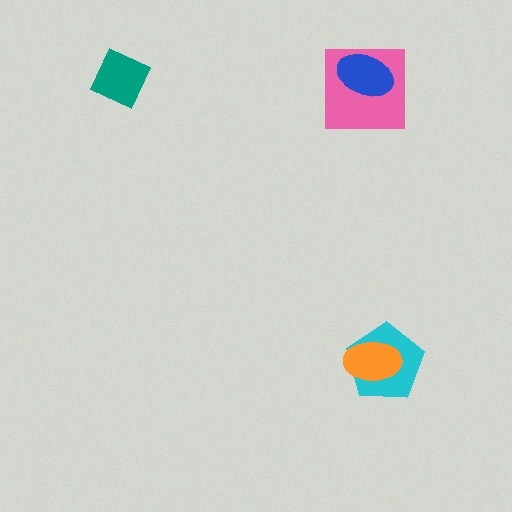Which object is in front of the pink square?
The blue ellipse is in front of the pink square.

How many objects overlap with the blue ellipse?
1 object overlaps with the blue ellipse.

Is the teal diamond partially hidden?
No, no other shape covers it.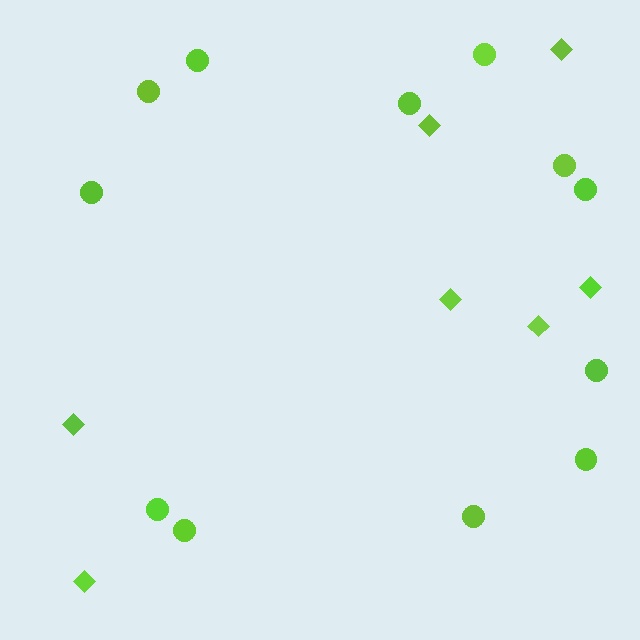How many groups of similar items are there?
There are 2 groups: one group of circles (12) and one group of diamonds (7).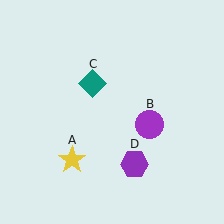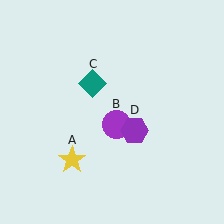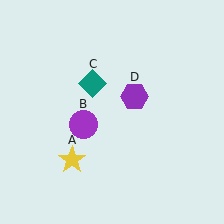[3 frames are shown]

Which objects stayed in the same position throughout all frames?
Yellow star (object A) and teal diamond (object C) remained stationary.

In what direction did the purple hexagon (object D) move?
The purple hexagon (object D) moved up.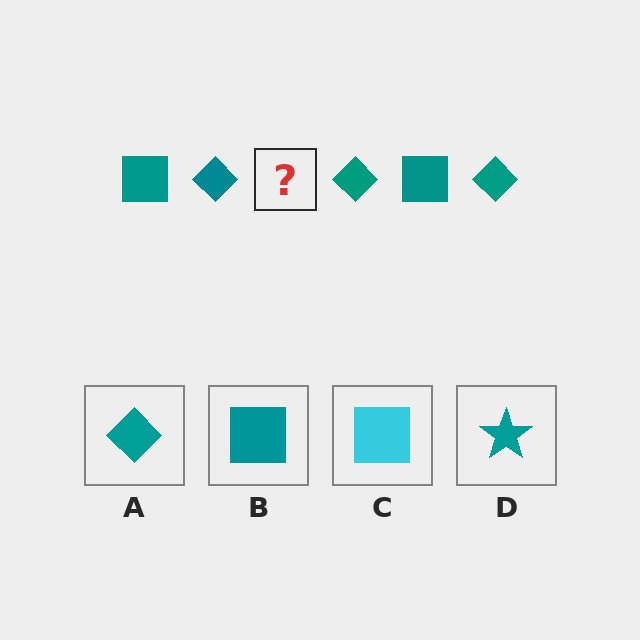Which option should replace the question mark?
Option B.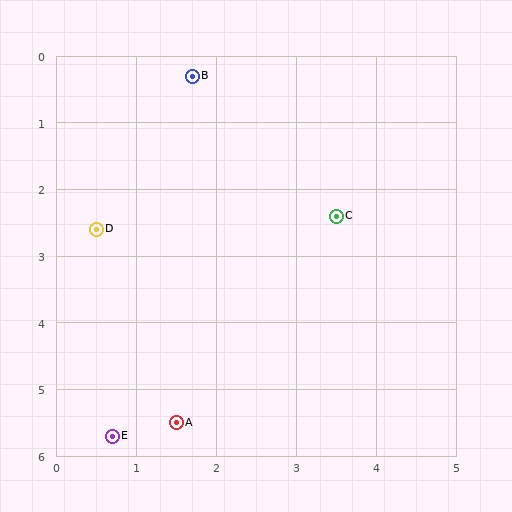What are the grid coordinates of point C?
Point C is at approximately (3.5, 2.4).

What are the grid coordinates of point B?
Point B is at approximately (1.7, 0.3).